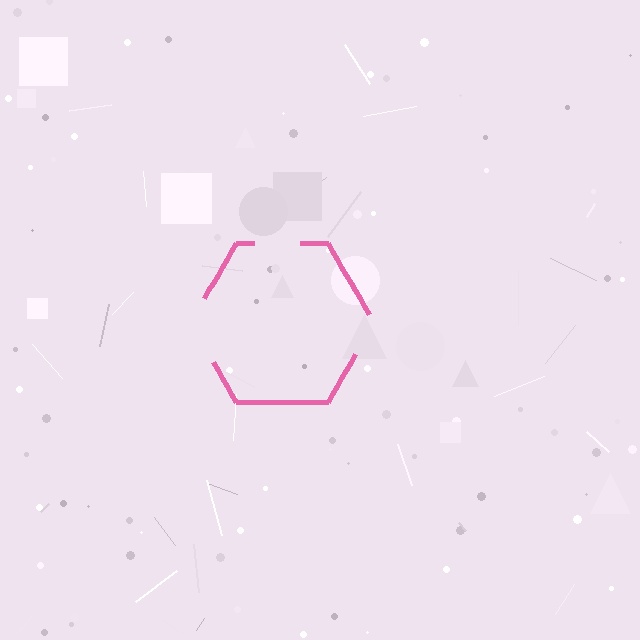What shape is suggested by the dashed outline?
The dashed outline suggests a hexagon.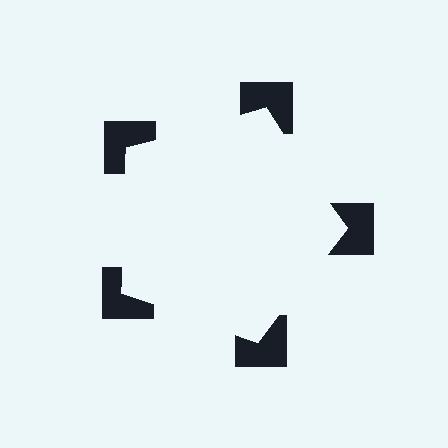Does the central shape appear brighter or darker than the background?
It typically appears slightly brighter than the background, even though no actual brightness change is drawn.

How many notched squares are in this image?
There are 5 — one at each vertex of the illusory pentagon.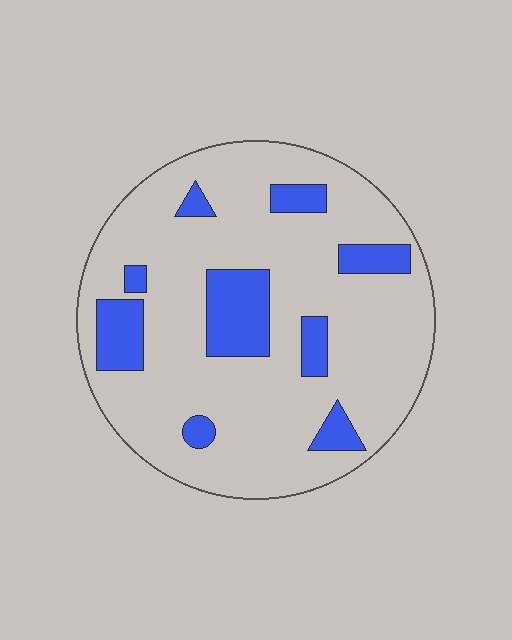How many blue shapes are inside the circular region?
9.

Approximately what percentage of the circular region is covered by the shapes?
Approximately 20%.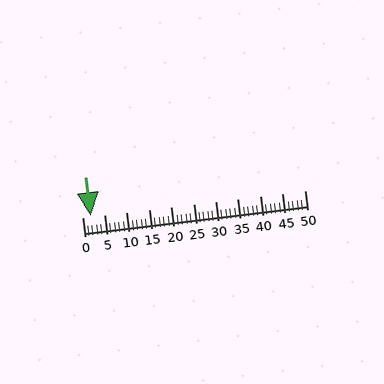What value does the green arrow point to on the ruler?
The green arrow points to approximately 2.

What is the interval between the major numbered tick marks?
The major tick marks are spaced 5 units apart.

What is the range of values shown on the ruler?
The ruler shows values from 0 to 50.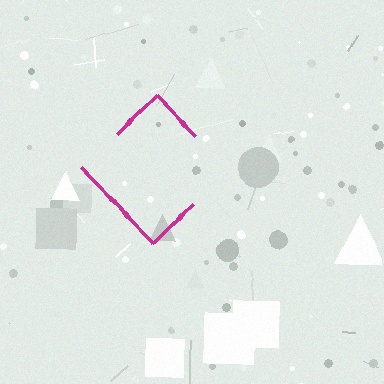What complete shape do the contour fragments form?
The contour fragments form a diamond.